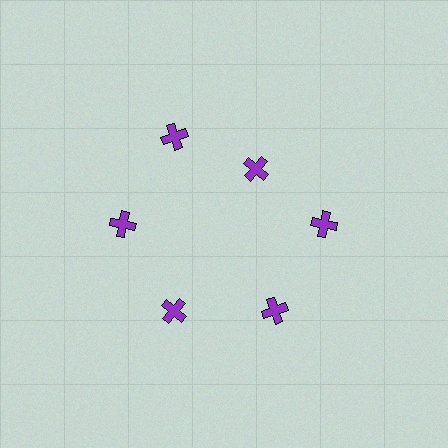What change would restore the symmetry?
The symmetry would be restored by moving it outward, back onto the ring so that all 6 crosses sit at equal angles and equal distance from the center.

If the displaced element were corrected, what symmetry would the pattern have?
It would have 6-fold rotational symmetry — the pattern would map onto itself every 60 degrees.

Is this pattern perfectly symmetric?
No. The 6 purple crosses are arranged in a ring, but one element near the 1 o'clock position is pulled inward toward the center, breaking the 6-fold rotational symmetry.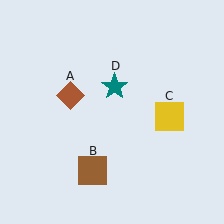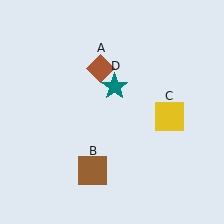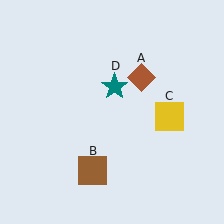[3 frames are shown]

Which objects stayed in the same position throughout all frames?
Brown square (object B) and yellow square (object C) and teal star (object D) remained stationary.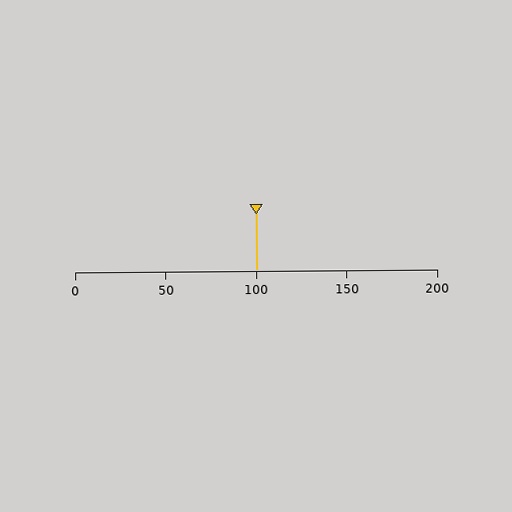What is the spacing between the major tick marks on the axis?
The major ticks are spaced 50 apart.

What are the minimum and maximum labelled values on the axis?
The axis runs from 0 to 200.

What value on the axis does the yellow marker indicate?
The marker indicates approximately 100.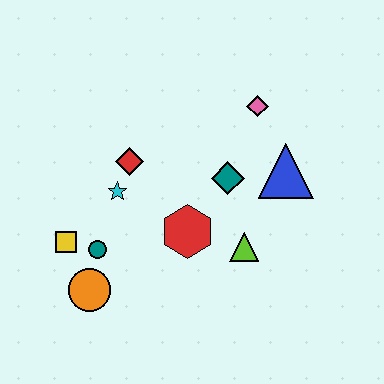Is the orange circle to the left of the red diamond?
Yes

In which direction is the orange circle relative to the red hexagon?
The orange circle is to the left of the red hexagon.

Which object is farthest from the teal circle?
The pink diamond is farthest from the teal circle.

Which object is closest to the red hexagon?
The lime triangle is closest to the red hexagon.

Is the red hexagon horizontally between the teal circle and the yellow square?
No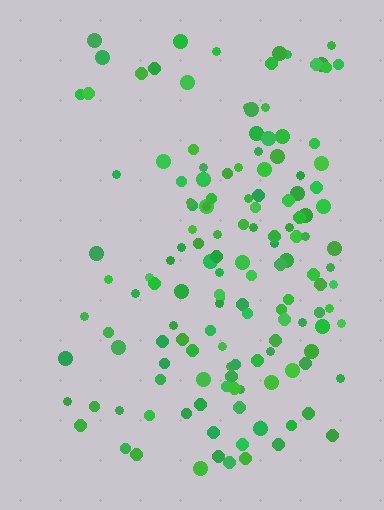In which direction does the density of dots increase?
From left to right, with the right side densest.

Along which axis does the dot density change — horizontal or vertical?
Horizontal.